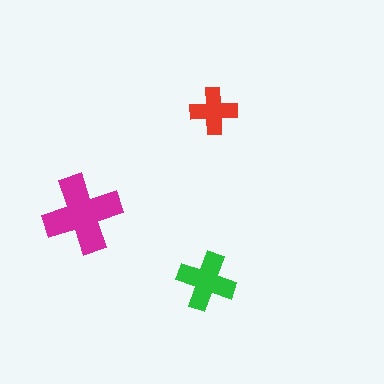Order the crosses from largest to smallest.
the magenta one, the green one, the red one.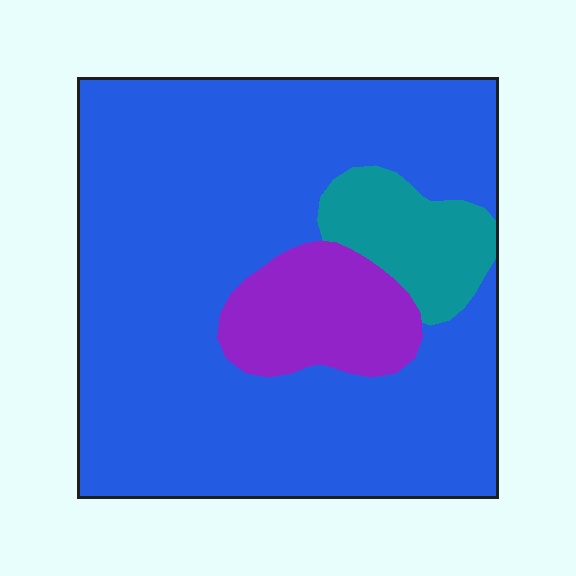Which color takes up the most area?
Blue, at roughly 80%.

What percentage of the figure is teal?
Teal takes up about one tenth (1/10) of the figure.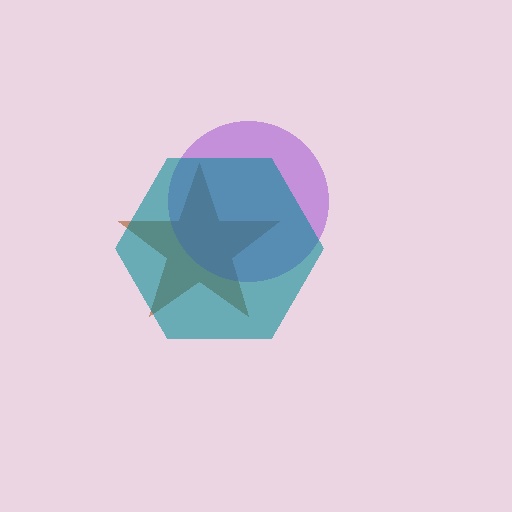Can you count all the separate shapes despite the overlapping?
Yes, there are 3 separate shapes.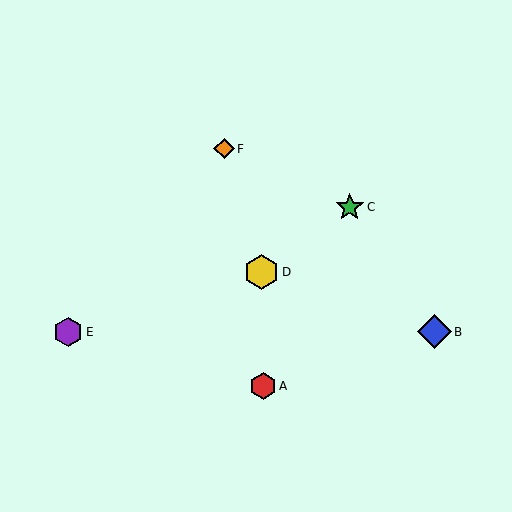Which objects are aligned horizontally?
Objects B, E are aligned horizontally.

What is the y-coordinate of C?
Object C is at y≈207.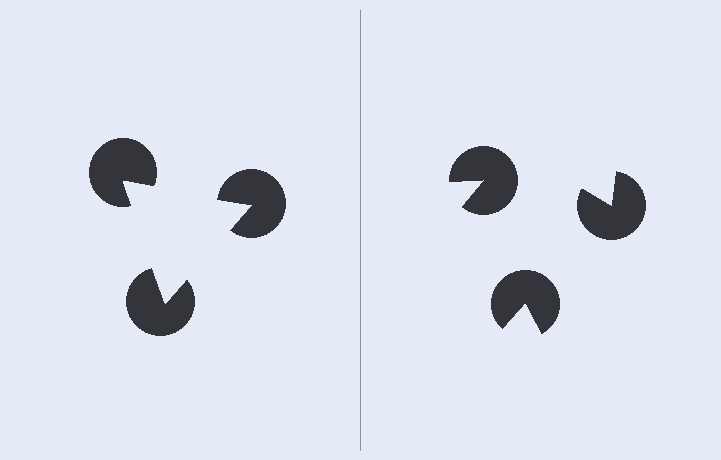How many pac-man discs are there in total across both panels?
6 — 3 on each side.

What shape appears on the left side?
An illusory triangle.